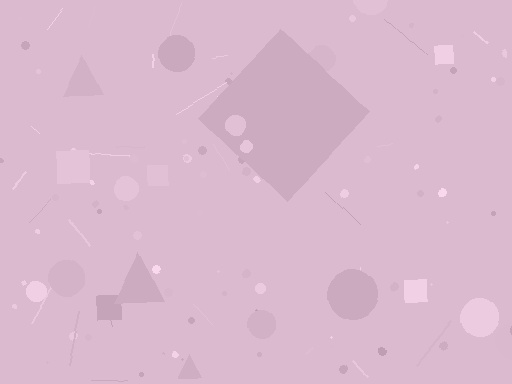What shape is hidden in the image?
A diamond is hidden in the image.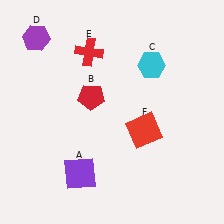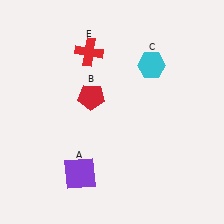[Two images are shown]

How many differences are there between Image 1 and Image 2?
There are 2 differences between the two images.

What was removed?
The red square (F), the purple hexagon (D) were removed in Image 2.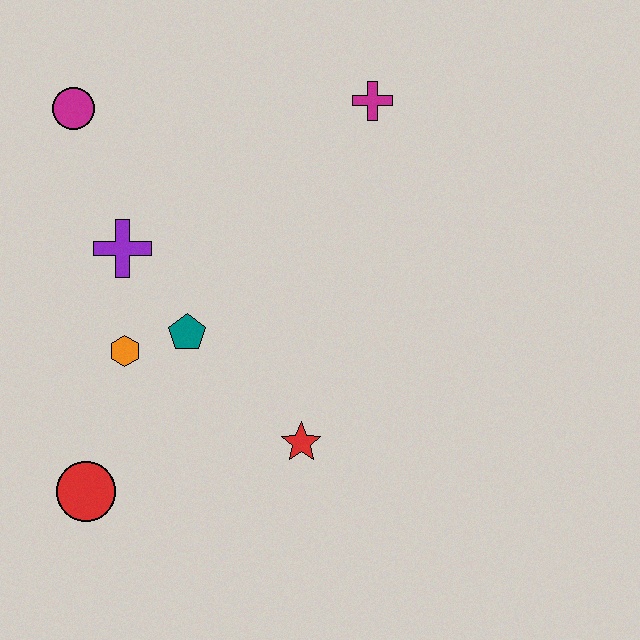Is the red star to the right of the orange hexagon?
Yes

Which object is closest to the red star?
The teal pentagon is closest to the red star.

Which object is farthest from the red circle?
The magenta cross is farthest from the red circle.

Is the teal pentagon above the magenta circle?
No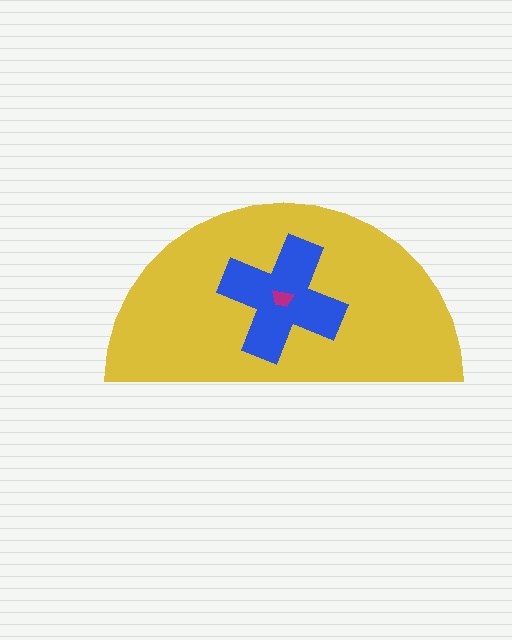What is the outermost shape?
The yellow semicircle.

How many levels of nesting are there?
3.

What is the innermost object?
The magenta trapezoid.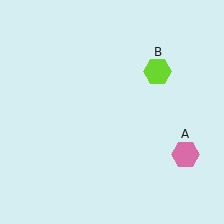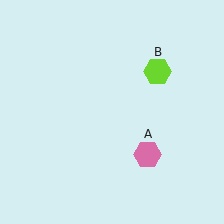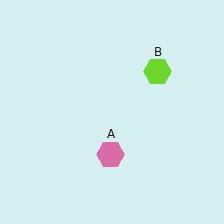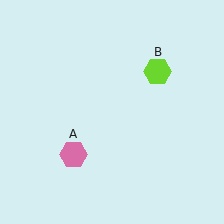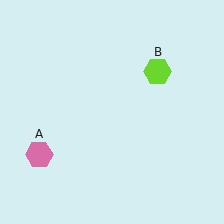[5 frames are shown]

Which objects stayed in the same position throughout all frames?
Lime hexagon (object B) remained stationary.